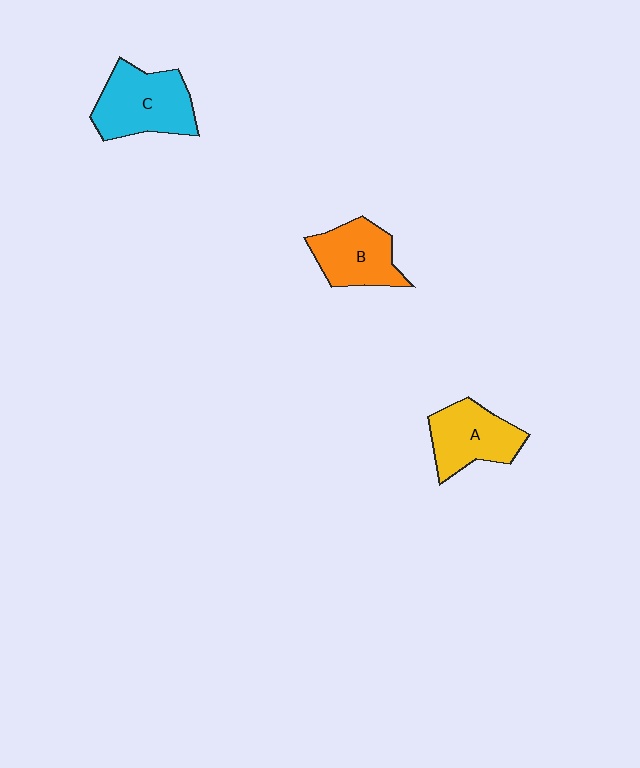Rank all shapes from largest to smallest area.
From largest to smallest: C (cyan), A (yellow), B (orange).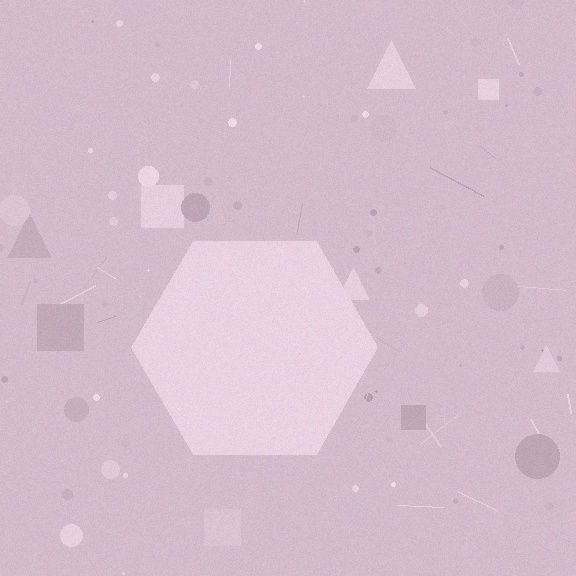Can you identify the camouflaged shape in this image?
The camouflaged shape is a hexagon.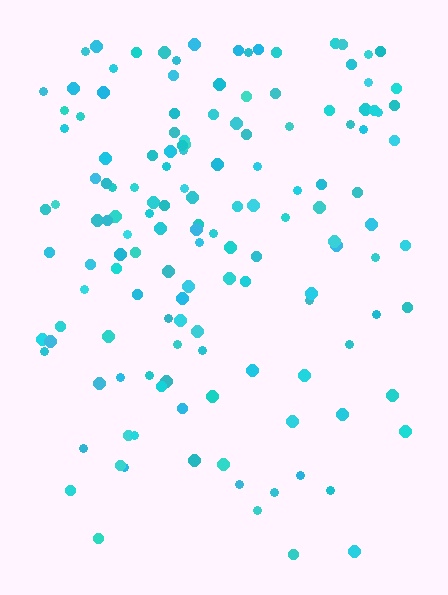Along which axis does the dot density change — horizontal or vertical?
Vertical.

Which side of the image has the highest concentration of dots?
The top.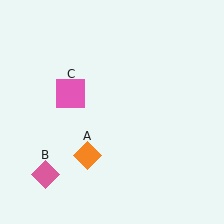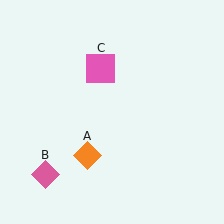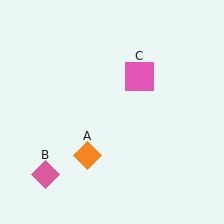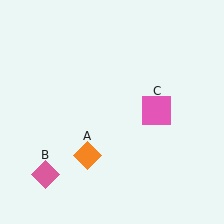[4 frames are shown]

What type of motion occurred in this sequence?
The pink square (object C) rotated clockwise around the center of the scene.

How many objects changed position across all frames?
1 object changed position: pink square (object C).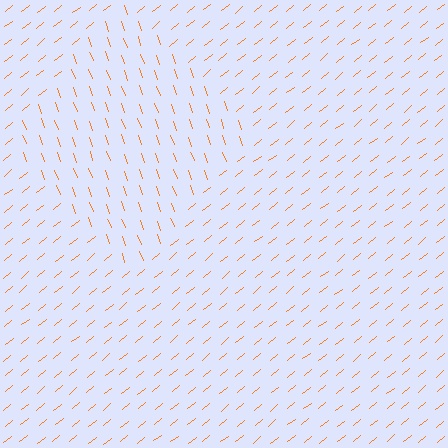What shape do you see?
I see a diamond.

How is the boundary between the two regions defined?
The boundary is defined purely by a change in line orientation (approximately 71 degrees difference). All lines are the same color and thickness.